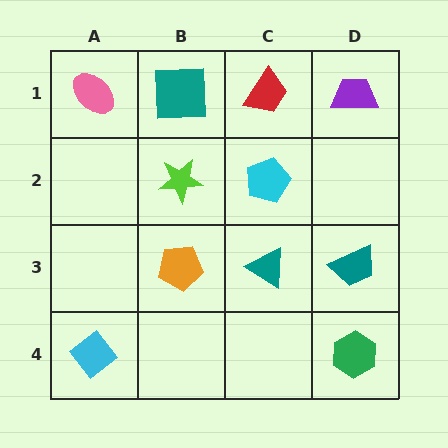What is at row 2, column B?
A lime star.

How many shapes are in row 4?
2 shapes.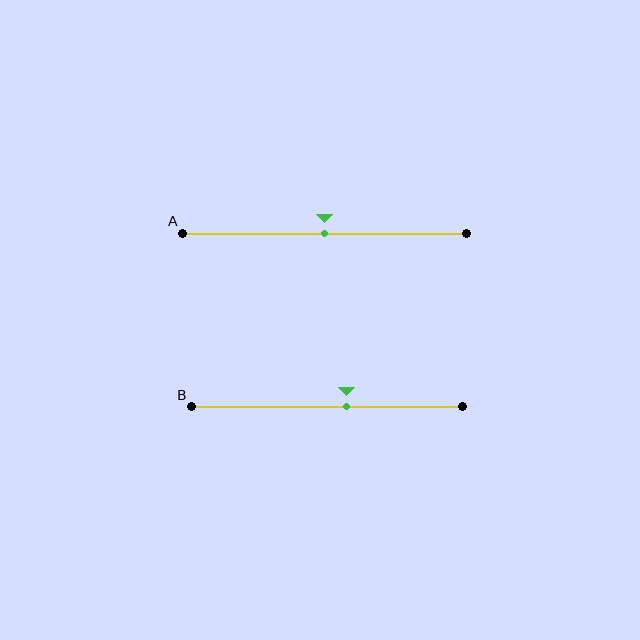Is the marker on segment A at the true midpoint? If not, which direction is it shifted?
Yes, the marker on segment A is at the true midpoint.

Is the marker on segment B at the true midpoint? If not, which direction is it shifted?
No, the marker on segment B is shifted to the right by about 7% of the segment length.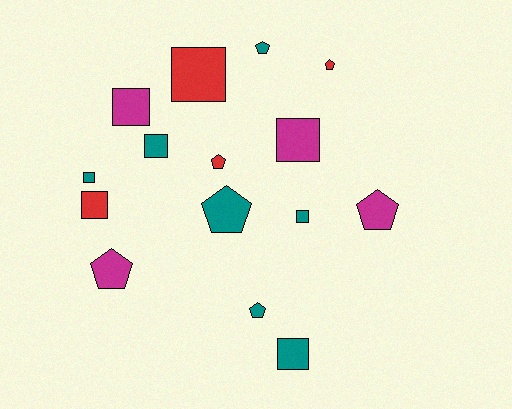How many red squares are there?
There are 2 red squares.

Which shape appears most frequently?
Square, with 8 objects.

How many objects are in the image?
There are 15 objects.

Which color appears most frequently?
Teal, with 7 objects.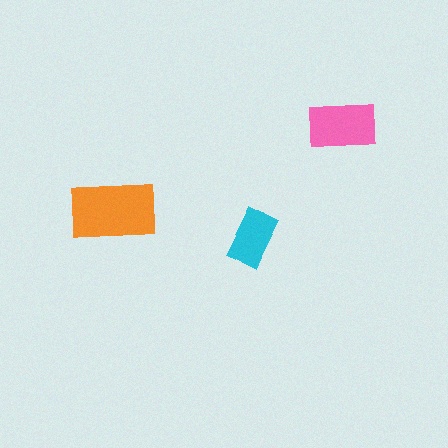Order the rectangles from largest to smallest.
the orange one, the pink one, the cyan one.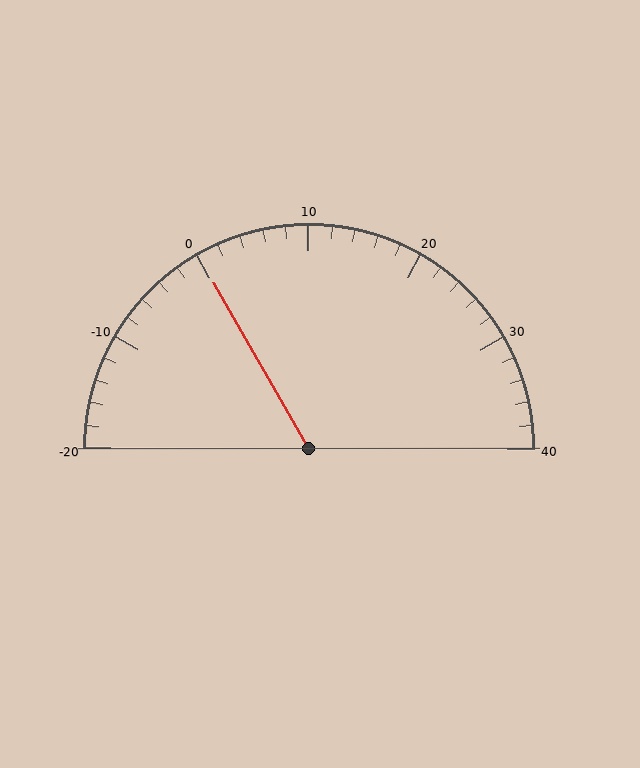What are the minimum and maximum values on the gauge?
The gauge ranges from -20 to 40.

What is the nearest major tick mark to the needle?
The nearest major tick mark is 0.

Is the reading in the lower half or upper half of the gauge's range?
The reading is in the lower half of the range (-20 to 40).